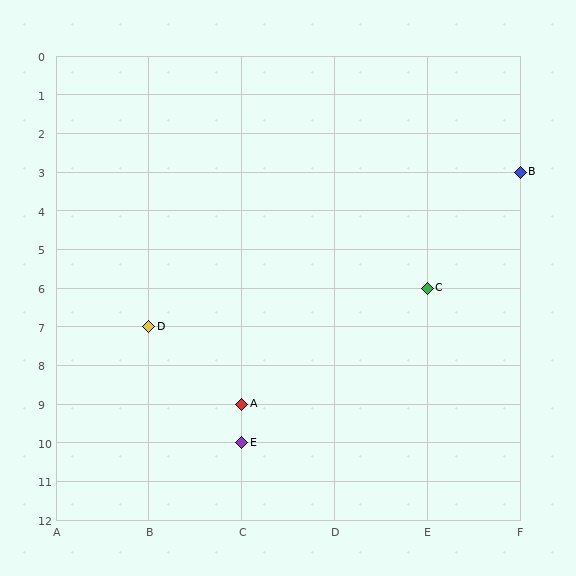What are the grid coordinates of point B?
Point B is at grid coordinates (F, 3).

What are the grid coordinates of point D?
Point D is at grid coordinates (B, 7).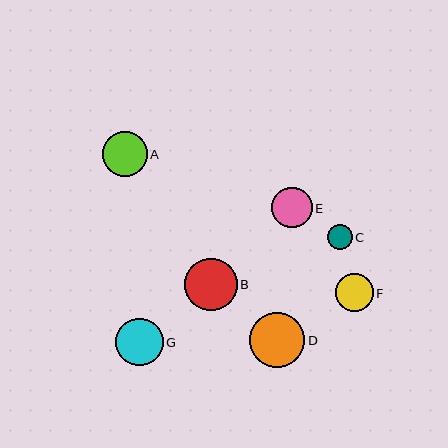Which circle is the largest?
Circle D is the largest with a size of approximately 55 pixels.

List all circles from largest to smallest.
From largest to smallest: D, B, G, A, E, F, C.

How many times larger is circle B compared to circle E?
Circle B is approximately 1.3 times the size of circle E.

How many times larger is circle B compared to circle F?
Circle B is approximately 1.4 times the size of circle F.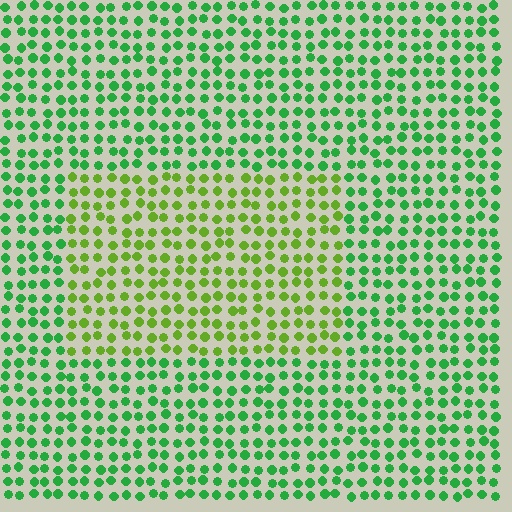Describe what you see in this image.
The image is filled with small green elements in a uniform arrangement. A rectangle-shaped region is visible where the elements are tinted to a slightly different hue, forming a subtle color boundary.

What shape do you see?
I see a rectangle.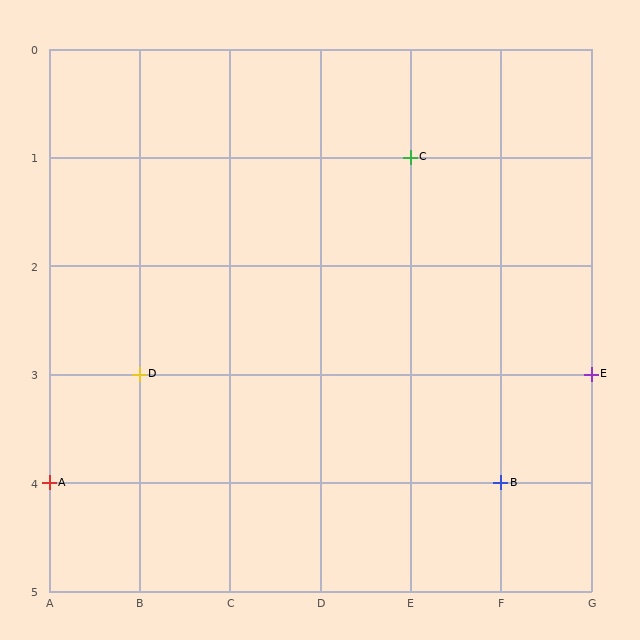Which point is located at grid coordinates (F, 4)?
Point B is at (F, 4).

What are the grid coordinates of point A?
Point A is at grid coordinates (A, 4).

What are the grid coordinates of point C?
Point C is at grid coordinates (E, 1).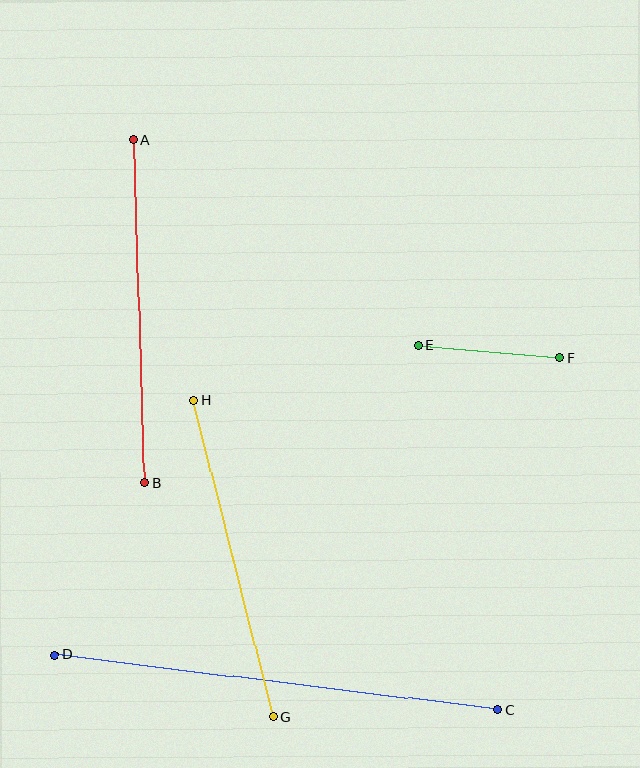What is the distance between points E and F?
The distance is approximately 142 pixels.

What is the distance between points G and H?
The distance is approximately 326 pixels.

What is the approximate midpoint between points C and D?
The midpoint is at approximately (276, 682) pixels.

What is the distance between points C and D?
The distance is approximately 447 pixels.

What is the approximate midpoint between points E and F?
The midpoint is at approximately (489, 352) pixels.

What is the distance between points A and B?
The distance is approximately 343 pixels.